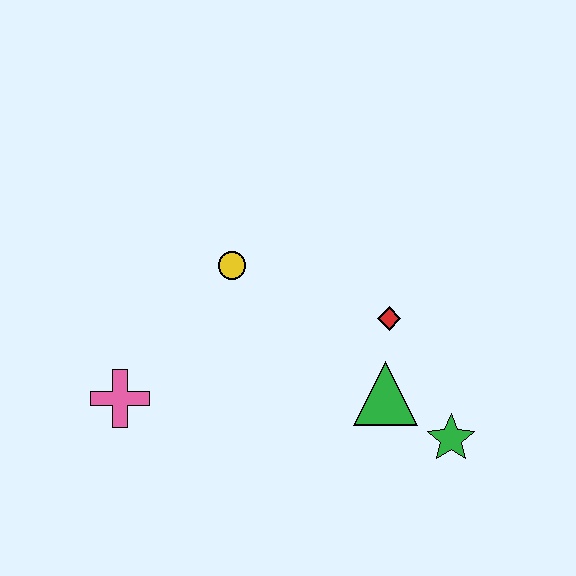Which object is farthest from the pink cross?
The green star is farthest from the pink cross.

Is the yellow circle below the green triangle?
No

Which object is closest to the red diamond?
The green triangle is closest to the red diamond.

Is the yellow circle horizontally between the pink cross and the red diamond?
Yes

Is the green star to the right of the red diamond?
Yes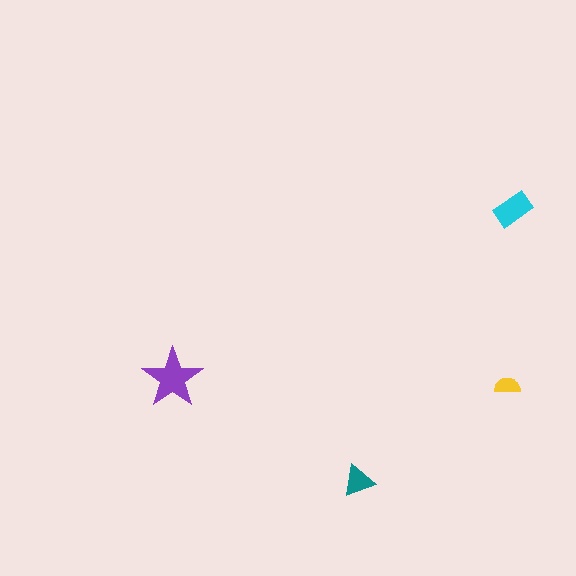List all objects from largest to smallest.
The purple star, the cyan rectangle, the teal triangle, the yellow semicircle.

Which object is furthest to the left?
The purple star is leftmost.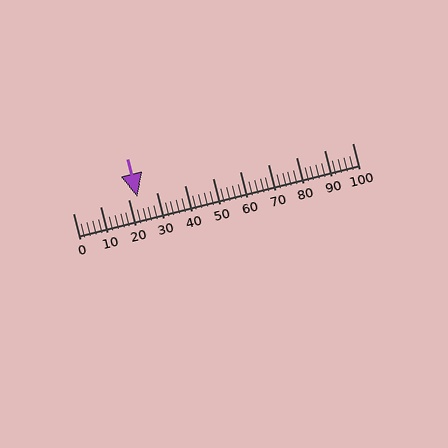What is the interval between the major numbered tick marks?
The major tick marks are spaced 10 units apart.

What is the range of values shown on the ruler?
The ruler shows values from 0 to 100.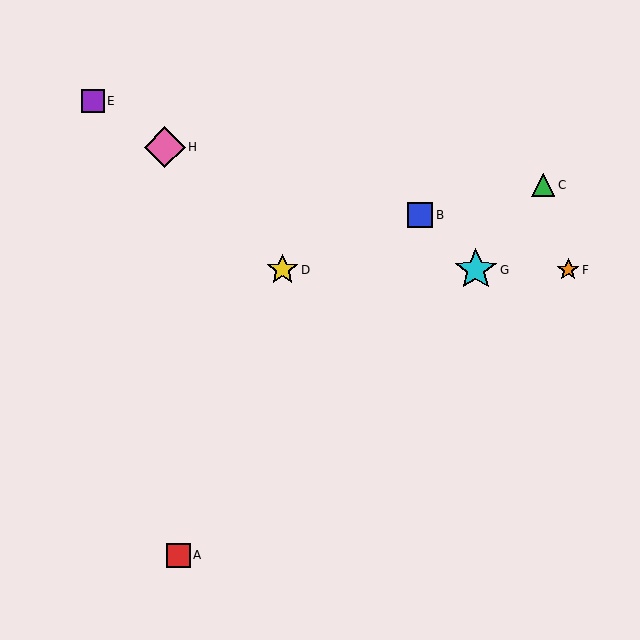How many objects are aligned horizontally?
3 objects (D, F, G) are aligned horizontally.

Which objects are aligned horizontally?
Objects D, F, G are aligned horizontally.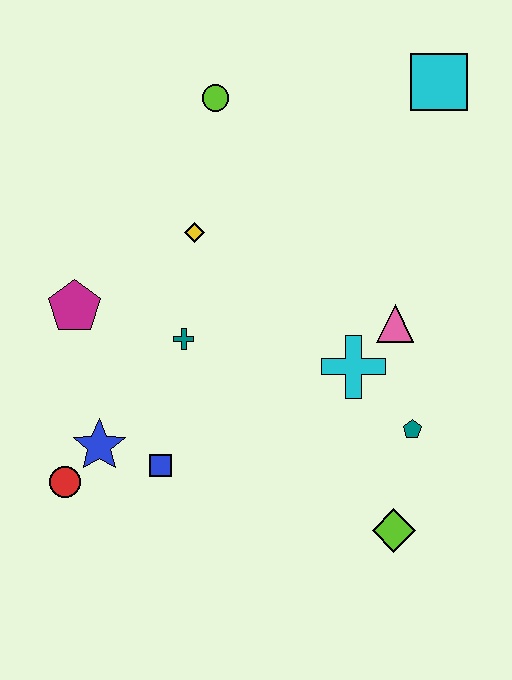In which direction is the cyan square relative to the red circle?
The cyan square is above the red circle.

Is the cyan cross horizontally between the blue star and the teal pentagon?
Yes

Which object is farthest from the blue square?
The cyan square is farthest from the blue square.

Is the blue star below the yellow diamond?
Yes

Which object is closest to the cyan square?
The lime circle is closest to the cyan square.